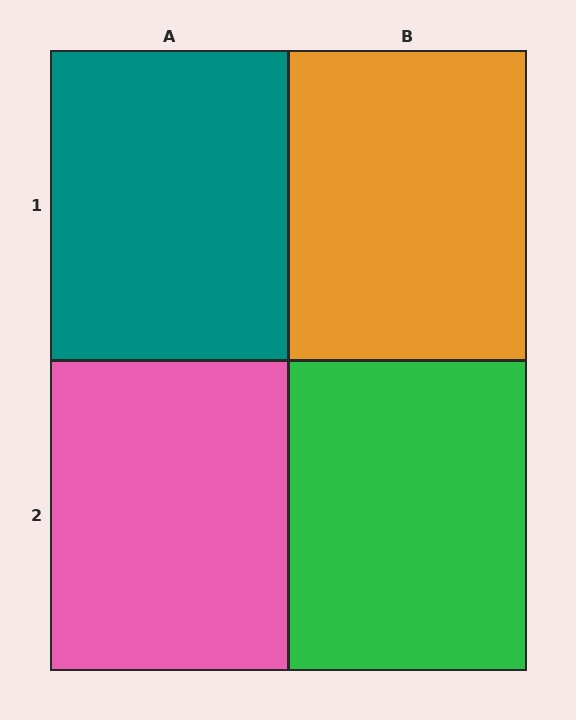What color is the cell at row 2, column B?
Green.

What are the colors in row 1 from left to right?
Teal, orange.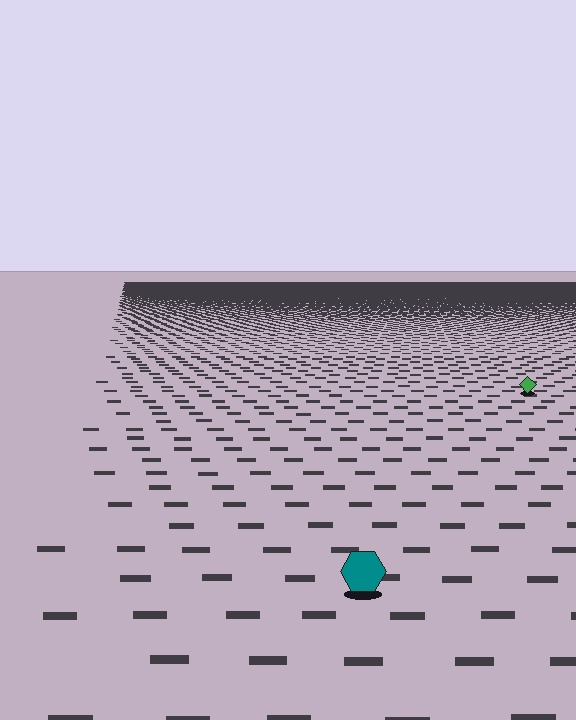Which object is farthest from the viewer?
The green diamond is farthest from the viewer. It appears smaller and the ground texture around it is denser.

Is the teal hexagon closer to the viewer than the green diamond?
Yes. The teal hexagon is closer — you can tell from the texture gradient: the ground texture is coarser near it.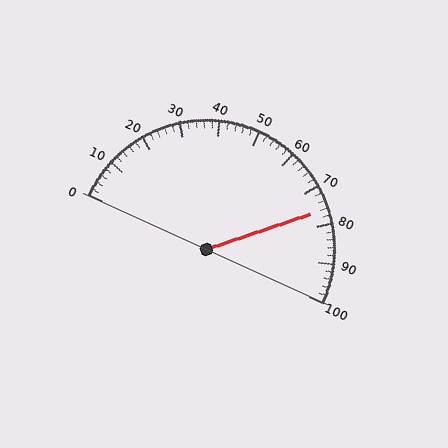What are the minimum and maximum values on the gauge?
The gauge ranges from 0 to 100.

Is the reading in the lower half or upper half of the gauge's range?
The reading is in the upper half of the range (0 to 100).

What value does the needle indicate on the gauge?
The needle indicates approximately 76.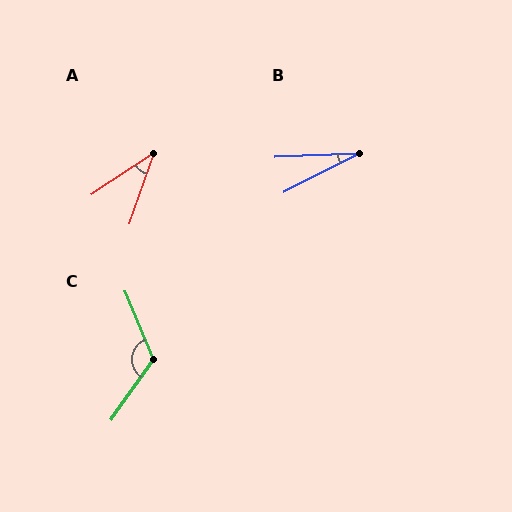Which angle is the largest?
C, at approximately 122 degrees.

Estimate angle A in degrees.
Approximately 37 degrees.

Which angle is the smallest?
B, at approximately 25 degrees.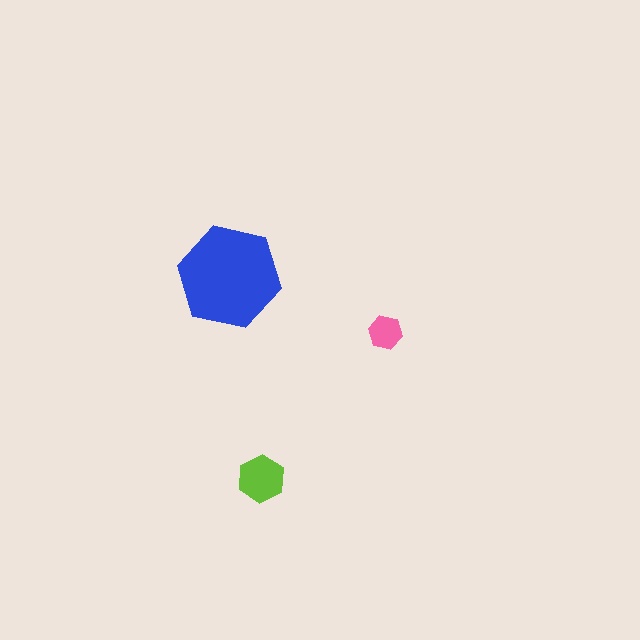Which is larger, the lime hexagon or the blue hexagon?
The blue one.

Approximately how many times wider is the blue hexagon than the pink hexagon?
About 3 times wider.